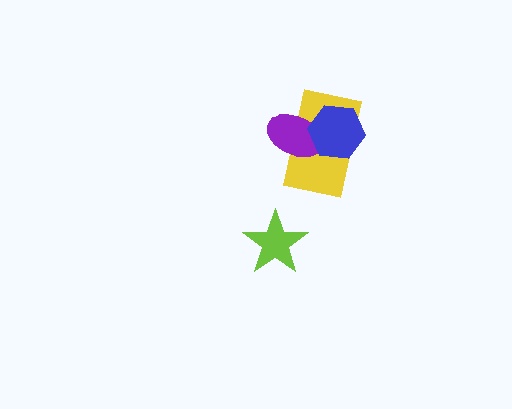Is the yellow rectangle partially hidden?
Yes, it is partially covered by another shape.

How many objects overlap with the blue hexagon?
2 objects overlap with the blue hexagon.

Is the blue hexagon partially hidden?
No, no other shape covers it.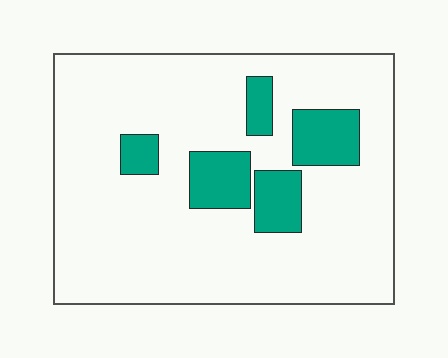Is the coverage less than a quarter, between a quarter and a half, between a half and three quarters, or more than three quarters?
Less than a quarter.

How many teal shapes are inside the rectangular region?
5.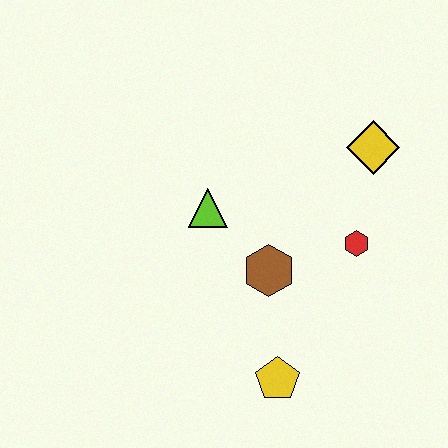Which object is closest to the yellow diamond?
The red hexagon is closest to the yellow diamond.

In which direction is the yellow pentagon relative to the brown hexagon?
The yellow pentagon is below the brown hexagon.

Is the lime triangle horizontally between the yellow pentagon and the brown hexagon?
No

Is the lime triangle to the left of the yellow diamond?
Yes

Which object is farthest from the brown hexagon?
The yellow diamond is farthest from the brown hexagon.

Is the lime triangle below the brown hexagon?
No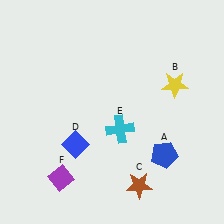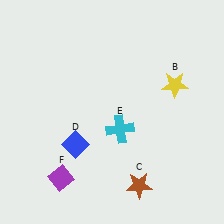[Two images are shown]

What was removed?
The blue pentagon (A) was removed in Image 2.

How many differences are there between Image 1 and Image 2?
There is 1 difference between the two images.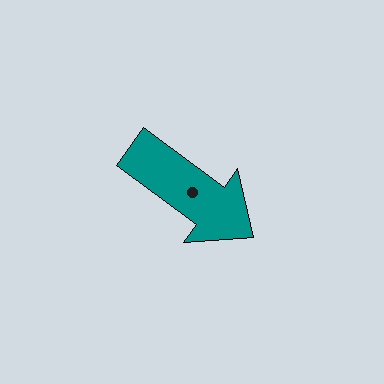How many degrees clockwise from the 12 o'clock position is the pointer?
Approximately 126 degrees.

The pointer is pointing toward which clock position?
Roughly 4 o'clock.